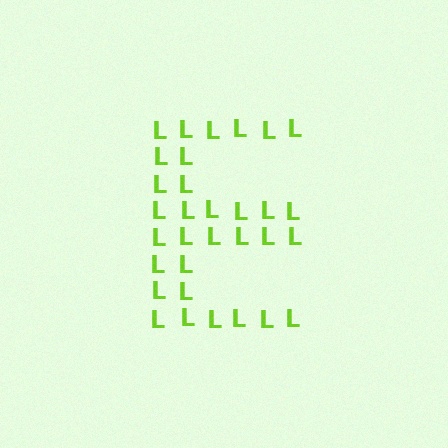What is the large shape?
The large shape is the letter E.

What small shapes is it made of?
It is made of small letter L's.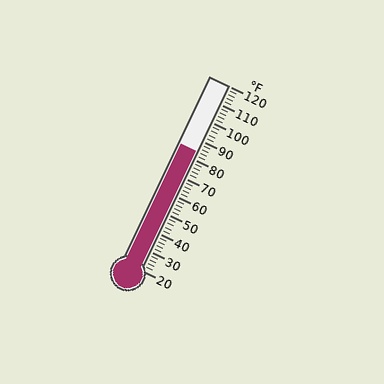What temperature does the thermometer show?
The thermometer shows approximately 84°F.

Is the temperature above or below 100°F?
The temperature is below 100°F.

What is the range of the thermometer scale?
The thermometer scale ranges from 20°F to 120°F.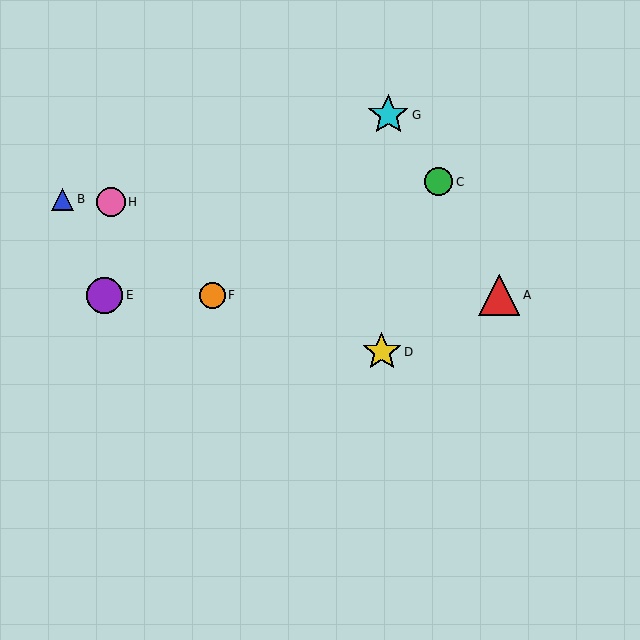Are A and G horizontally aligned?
No, A is at y≈295 and G is at y≈115.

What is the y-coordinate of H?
Object H is at y≈202.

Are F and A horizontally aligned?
Yes, both are at y≈295.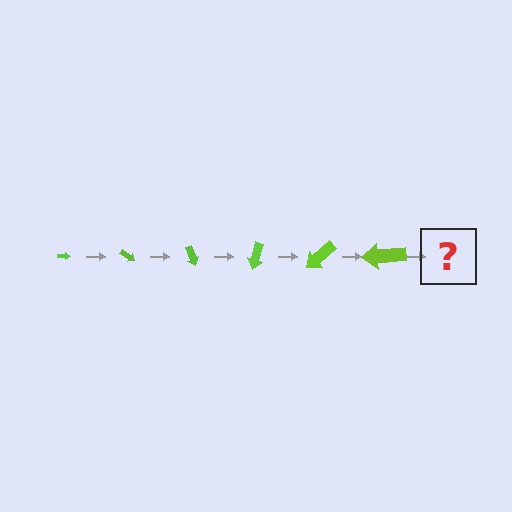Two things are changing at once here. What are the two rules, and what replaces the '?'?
The two rules are that the arrow grows larger each step and it rotates 35 degrees each step. The '?' should be an arrow, larger than the previous one and rotated 210 degrees from the start.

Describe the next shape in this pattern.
It should be an arrow, larger than the previous one and rotated 210 degrees from the start.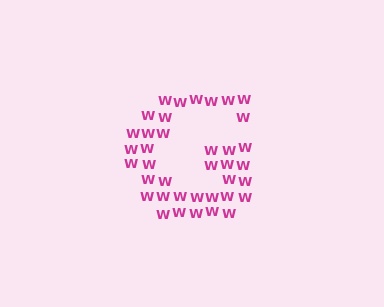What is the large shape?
The large shape is the letter G.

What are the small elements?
The small elements are letter W's.